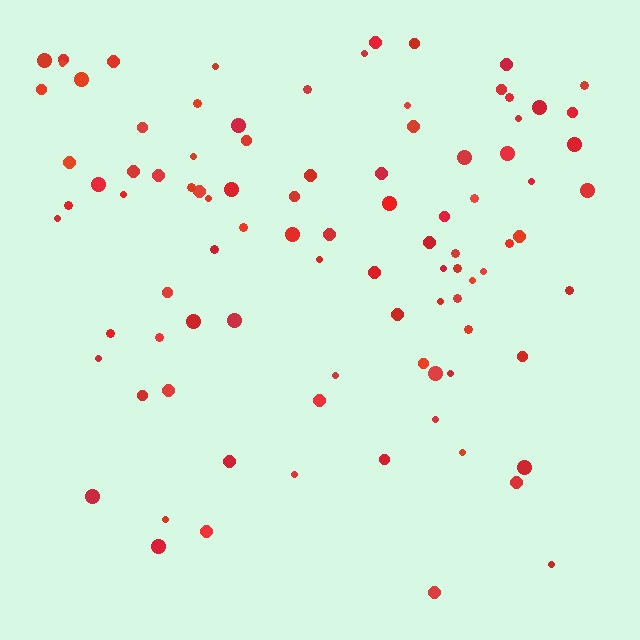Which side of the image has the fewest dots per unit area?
The bottom.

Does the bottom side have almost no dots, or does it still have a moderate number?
Still a moderate number, just noticeably fewer than the top.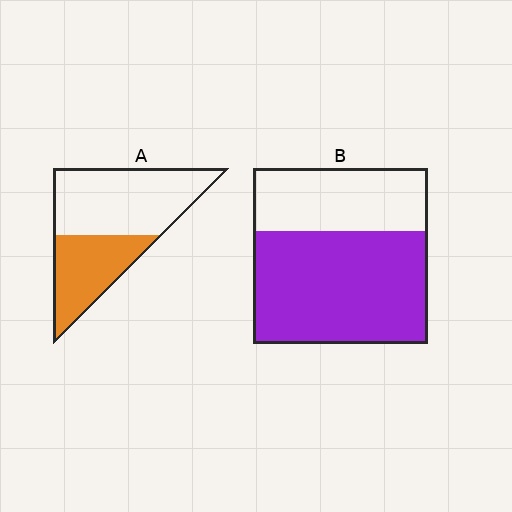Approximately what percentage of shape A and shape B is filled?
A is approximately 40% and B is approximately 65%.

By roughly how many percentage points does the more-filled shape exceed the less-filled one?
By roughly 25 percentage points (B over A).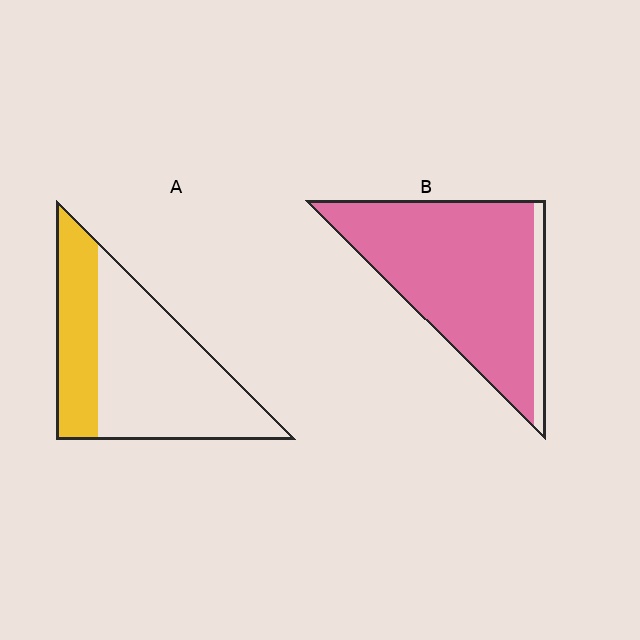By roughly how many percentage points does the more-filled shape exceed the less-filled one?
By roughly 60 percentage points (B over A).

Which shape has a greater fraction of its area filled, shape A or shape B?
Shape B.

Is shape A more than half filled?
No.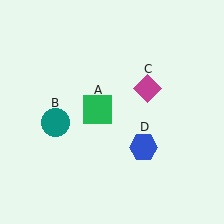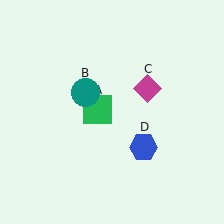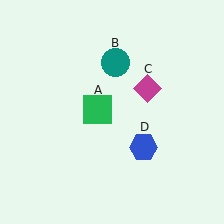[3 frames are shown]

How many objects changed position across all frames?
1 object changed position: teal circle (object B).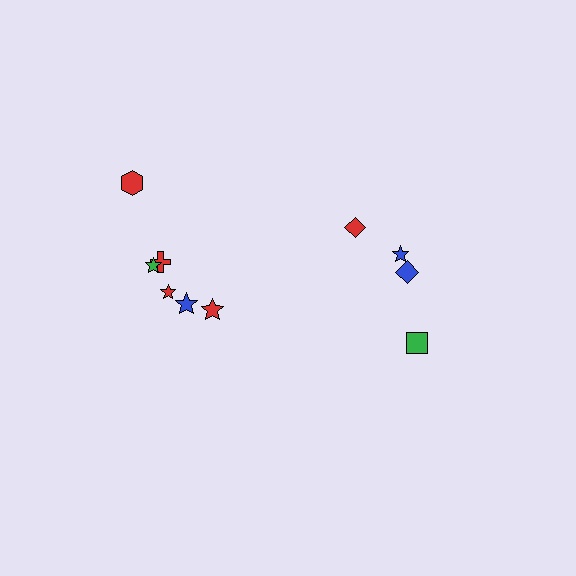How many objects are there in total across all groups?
There are 10 objects.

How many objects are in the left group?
There are 6 objects.